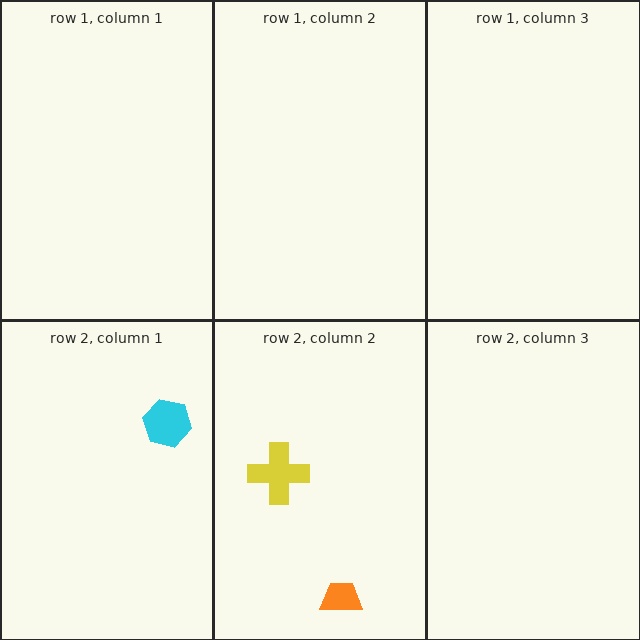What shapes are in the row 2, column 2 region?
The yellow cross, the orange trapezoid.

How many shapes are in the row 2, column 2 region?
2.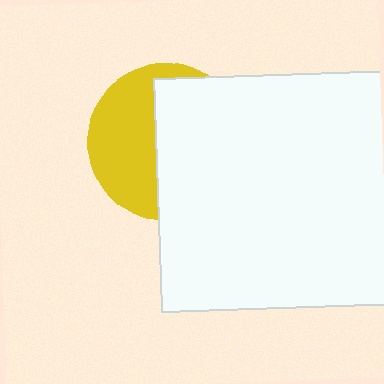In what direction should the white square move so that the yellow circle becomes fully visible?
The white square should move right. That is the shortest direction to clear the overlap and leave the yellow circle fully visible.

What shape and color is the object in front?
The object in front is a white square.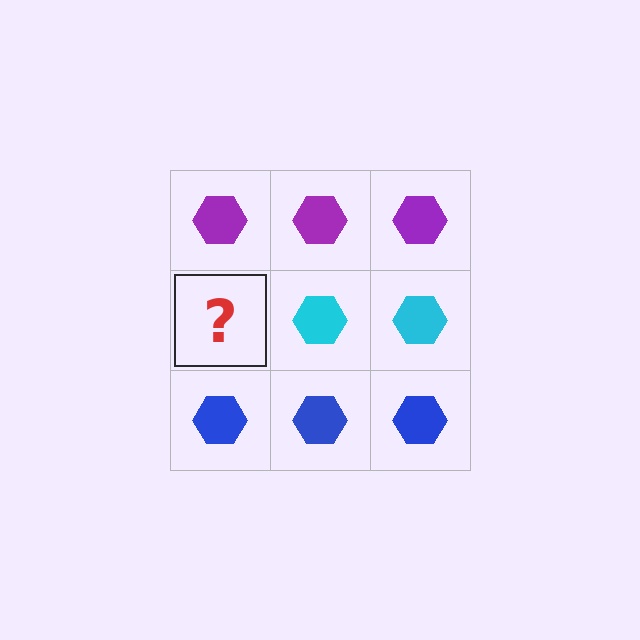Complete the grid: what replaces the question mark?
The question mark should be replaced with a cyan hexagon.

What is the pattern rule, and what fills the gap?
The rule is that each row has a consistent color. The gap should be filled with a cyan hexagon.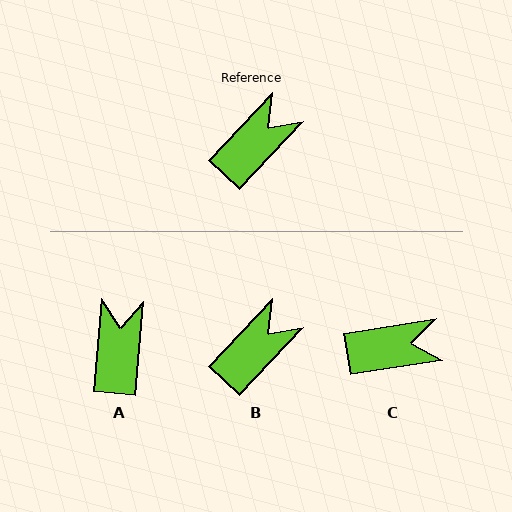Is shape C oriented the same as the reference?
No, it is off by about 38 degrees.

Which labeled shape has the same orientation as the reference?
B.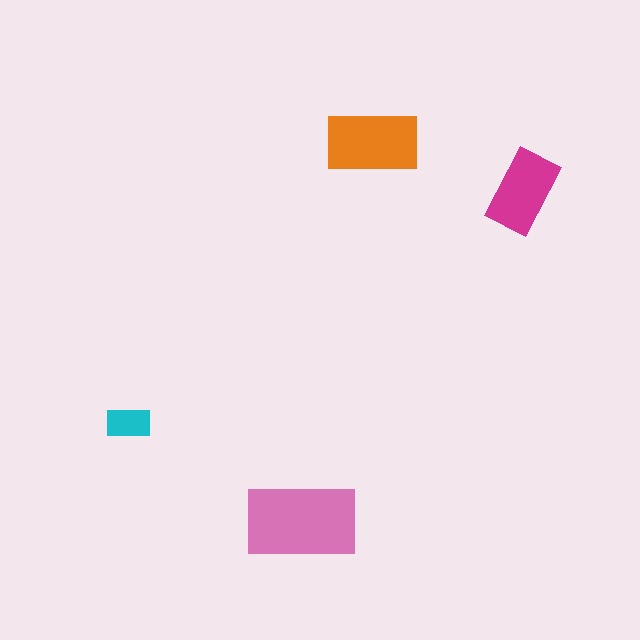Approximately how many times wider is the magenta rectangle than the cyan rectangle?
About 2 times wider.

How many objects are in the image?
There are 4 objects in the image.